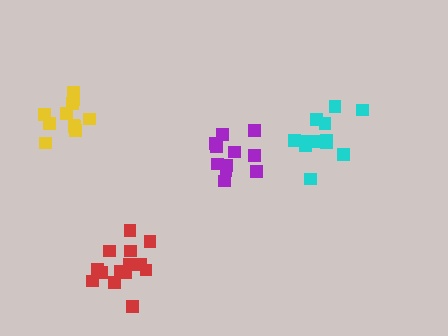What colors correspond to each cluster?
The clusters are colored: red, yellow, cyan, purple.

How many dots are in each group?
Group 1: 15 dots, Group 2: 11 dots, Group 3: 12 dots, Group 4: 11 dots (49 total).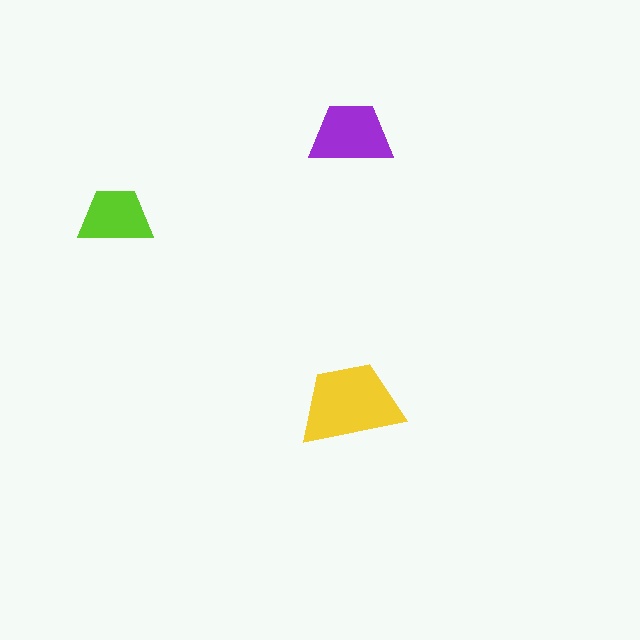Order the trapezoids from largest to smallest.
the yellow one, the purple one, the lime one.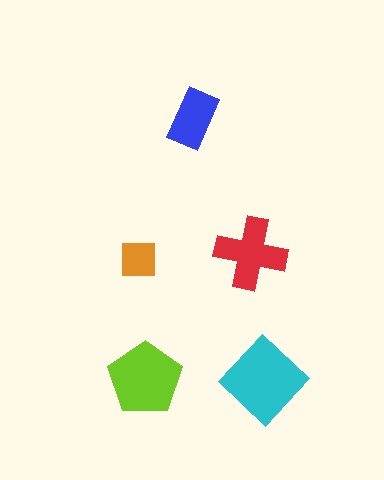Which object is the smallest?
The orange square.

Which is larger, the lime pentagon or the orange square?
The lime pentagon.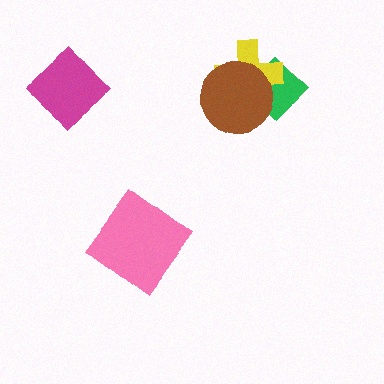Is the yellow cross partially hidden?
Yes, it is partially covered by another shape.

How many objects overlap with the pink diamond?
0 objects overlap with the pink diamond.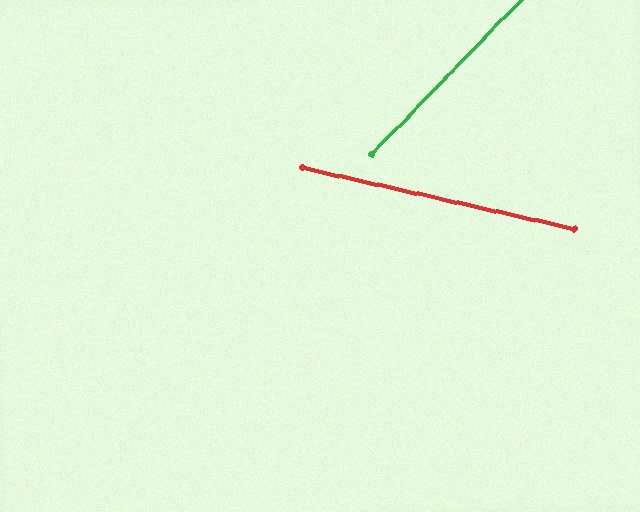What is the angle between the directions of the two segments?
Approximately 59 degrees.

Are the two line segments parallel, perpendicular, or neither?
Neither parallel nor perpendicular — they differ by about 59°.